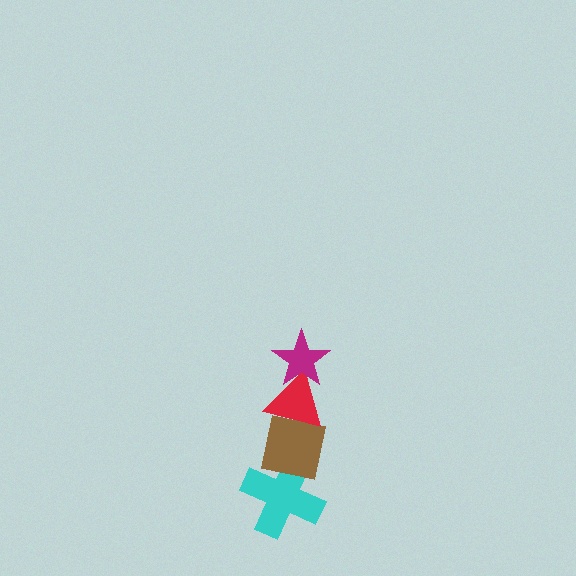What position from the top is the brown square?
The brown square is 3rd from the top.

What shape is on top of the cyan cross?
The brown square is on top of the cyan cross.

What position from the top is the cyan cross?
The cyan cross is 4th from the top.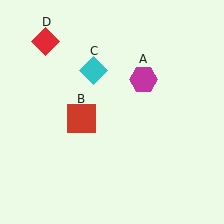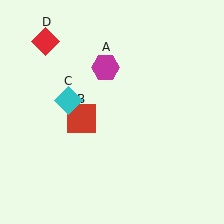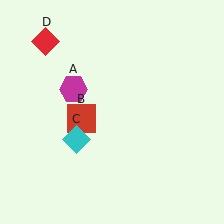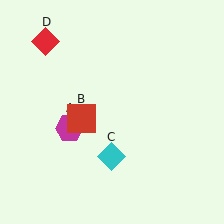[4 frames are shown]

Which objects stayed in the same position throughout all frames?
Red square (object B) and red diamond (object D) remained stationary.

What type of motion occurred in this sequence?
The magenta hexagon (object A), cyan diamond (object C) rotated counterclockwise around the center of the scene.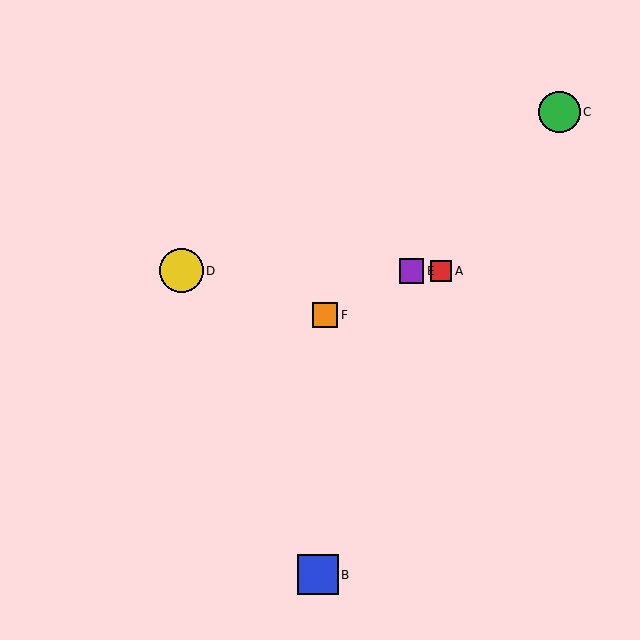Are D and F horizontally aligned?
No, D is at y≈271 and F is at y≈315.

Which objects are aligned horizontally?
Objects A, D, E are aligned horizontally.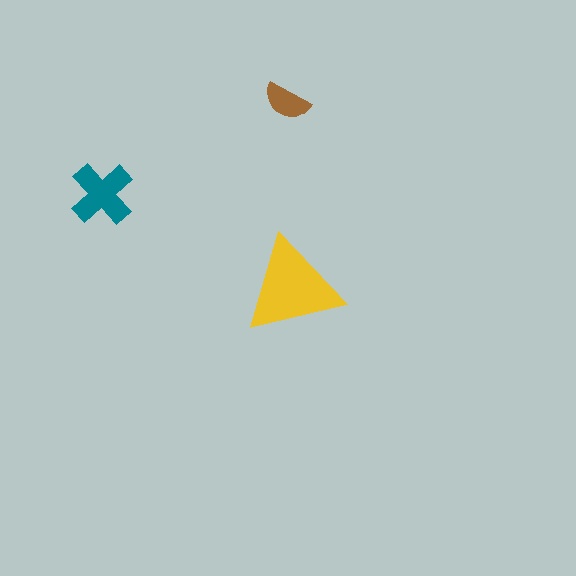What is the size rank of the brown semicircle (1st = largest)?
3rd.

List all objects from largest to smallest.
The yellow triangle, the teal cross, the brown semicircle.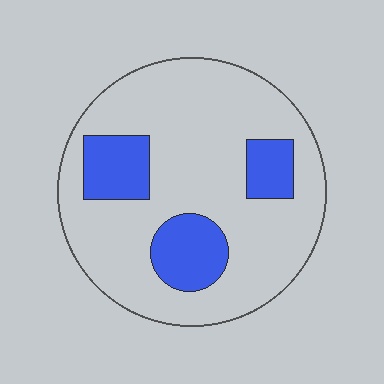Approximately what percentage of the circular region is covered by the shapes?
Approximately 20%.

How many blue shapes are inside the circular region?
3.